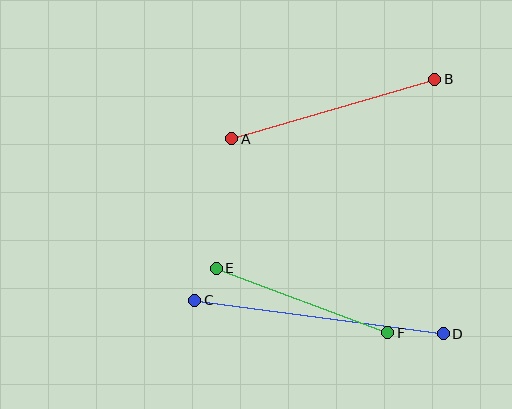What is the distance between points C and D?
The distance is approximately 251 pixels.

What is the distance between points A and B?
The distance is approximately 212 pixels.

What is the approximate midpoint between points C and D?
The midpoint is at approximately (319, 317) pixels.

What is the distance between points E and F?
The distance is approximately 183 pixels.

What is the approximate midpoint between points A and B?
The midpoint is at approximately (333, 109) pixels.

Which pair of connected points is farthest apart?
Points C and D are farthest apart.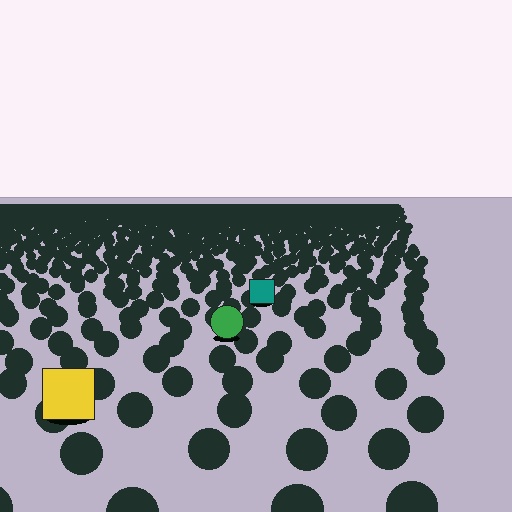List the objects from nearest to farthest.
From nearest to farthest: the yellow square, the green circle, the teal square.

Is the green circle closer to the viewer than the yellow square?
No. The yellow square is closer — you can tell from the texture gradient: the ground texture is coarser near it.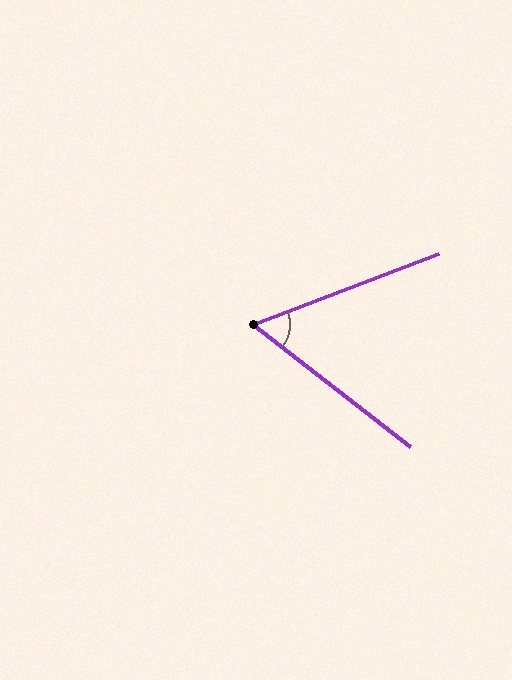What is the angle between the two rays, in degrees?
Approximately 59 degrees.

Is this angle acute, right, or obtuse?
It is acute.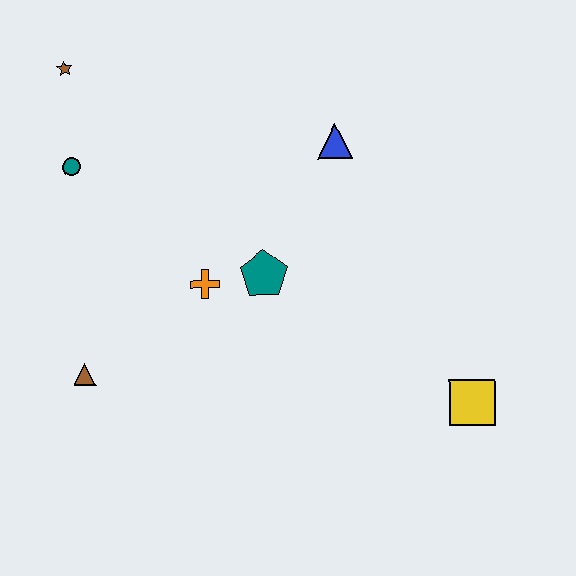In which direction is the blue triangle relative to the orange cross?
The blue triangle is above the orange cross.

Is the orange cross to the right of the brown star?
Yes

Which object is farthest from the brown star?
The yellow square is farthest from the brown star.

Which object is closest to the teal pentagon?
The orange cross is closest to the teal pentagon.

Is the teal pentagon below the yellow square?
No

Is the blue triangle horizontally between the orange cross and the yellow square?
Yes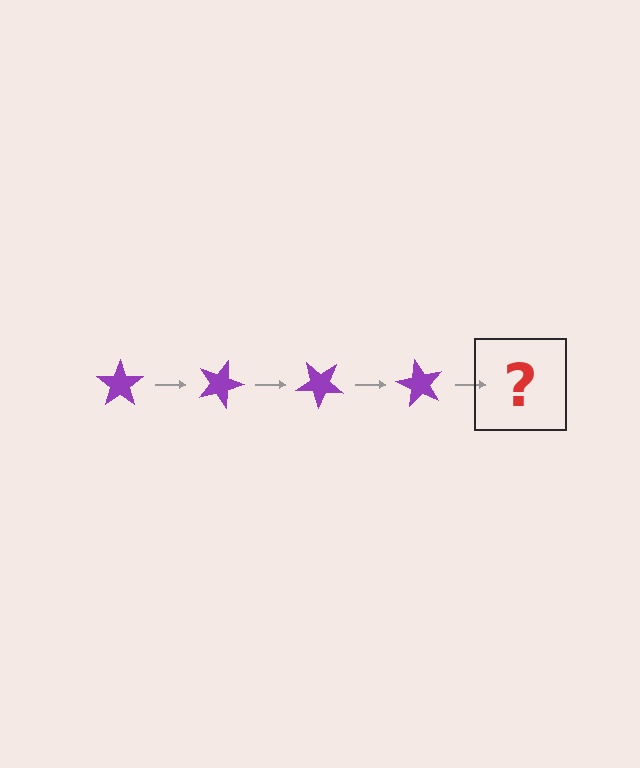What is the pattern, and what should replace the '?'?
The pattern is that the star rotates 20 degrees each step. The '?' should be a purple star rotated 80 degrees.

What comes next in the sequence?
The next element should be a purple star rotated 80 degrees.